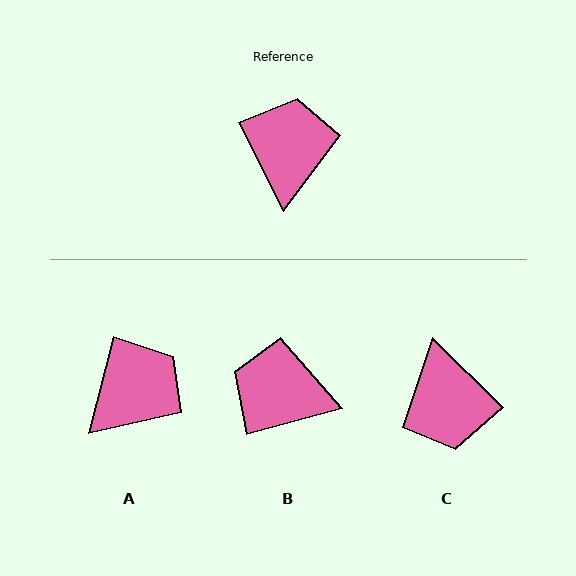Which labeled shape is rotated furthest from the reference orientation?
C, about 161 degrees away.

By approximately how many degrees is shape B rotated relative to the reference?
Approximately 78 degrees counter-clockwise.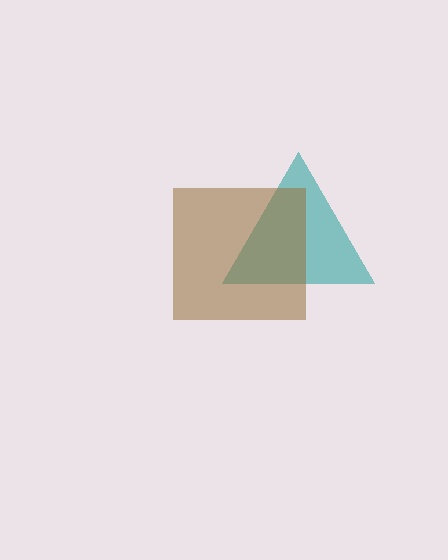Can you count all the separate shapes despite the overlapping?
Yes, there are 2 separate shapes.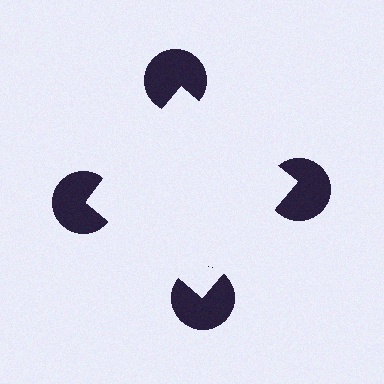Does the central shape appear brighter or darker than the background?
It typically appears slightly brighter than the background, even though no actual brightness change is drawn.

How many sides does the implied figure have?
4 sides.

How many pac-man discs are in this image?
There are 4 — one at each vertex of the illusory square.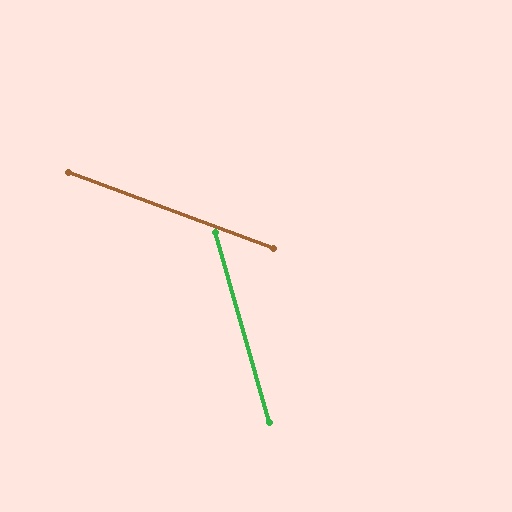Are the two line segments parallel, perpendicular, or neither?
Neither parallel nor perpendicular — they differ by about 53°.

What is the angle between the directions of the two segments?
Approximately 53 degrees.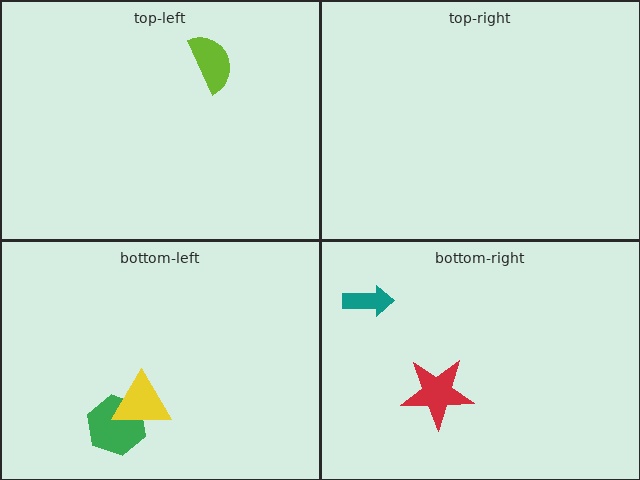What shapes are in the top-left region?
The lime semicircle.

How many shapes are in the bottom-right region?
2.